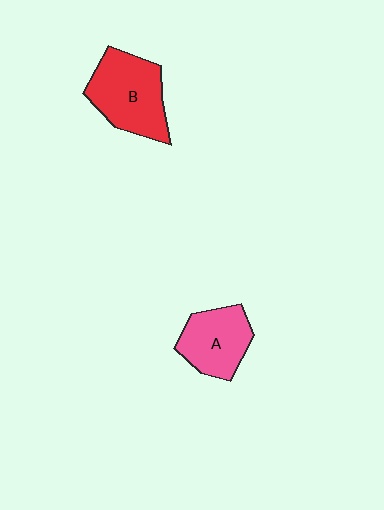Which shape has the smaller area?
Shape A (pink).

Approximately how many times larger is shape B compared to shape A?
Approximately 1.3 times.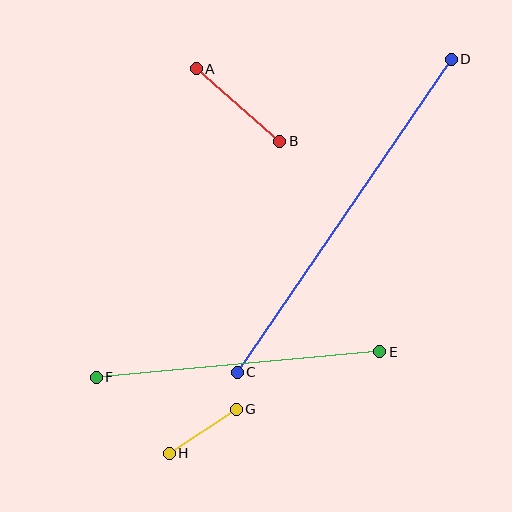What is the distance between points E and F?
The distance is approximately 284 pixels.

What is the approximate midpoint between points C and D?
The midpoint is at approximately (344, 216) pixels.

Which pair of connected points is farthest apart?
Points C and D are farthest apart.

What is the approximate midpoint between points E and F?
The midpoint is at approximately (238, 364) pixels.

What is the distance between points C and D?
The distance is approximately 379 pixels.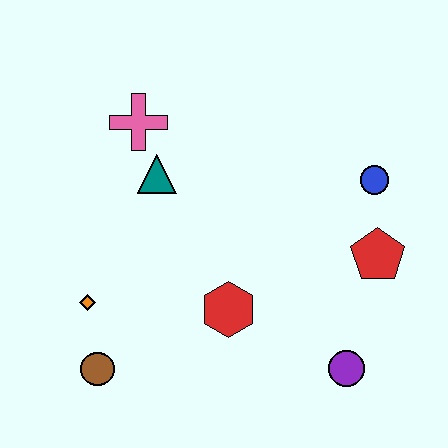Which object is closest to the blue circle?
The red pentagon is closest to the blue circle.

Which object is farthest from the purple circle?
The pink cross is farthest from the purple circle.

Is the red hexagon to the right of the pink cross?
Yes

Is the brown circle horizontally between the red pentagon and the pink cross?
No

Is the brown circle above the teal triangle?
No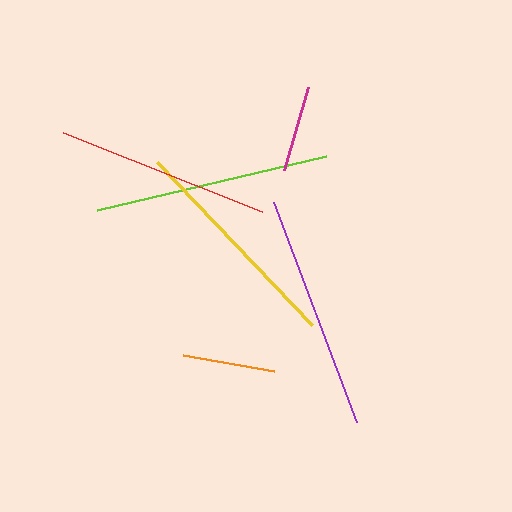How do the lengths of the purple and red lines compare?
The purple and red lines are approximately the same length.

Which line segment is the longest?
The purple line is the longest at approximately 235 pixels.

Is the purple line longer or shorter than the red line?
The purple line is longer than the red line.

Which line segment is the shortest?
The magenta line is the shortest at approximately 86 pixels.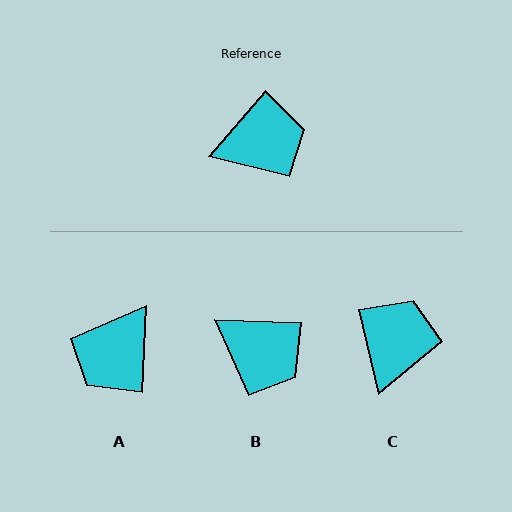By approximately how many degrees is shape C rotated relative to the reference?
Approximately 54 degrees counter-clockwise.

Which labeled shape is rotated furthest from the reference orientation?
A, about 142 degrees away.